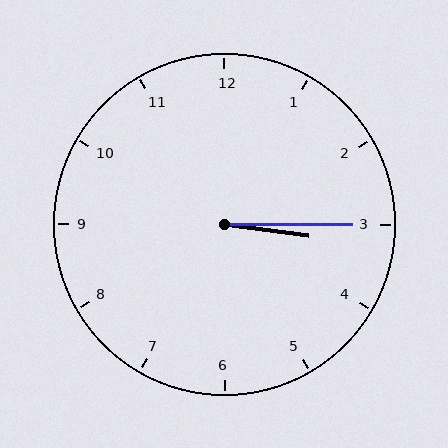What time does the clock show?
3:15.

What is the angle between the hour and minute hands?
Approximately 8 degrees.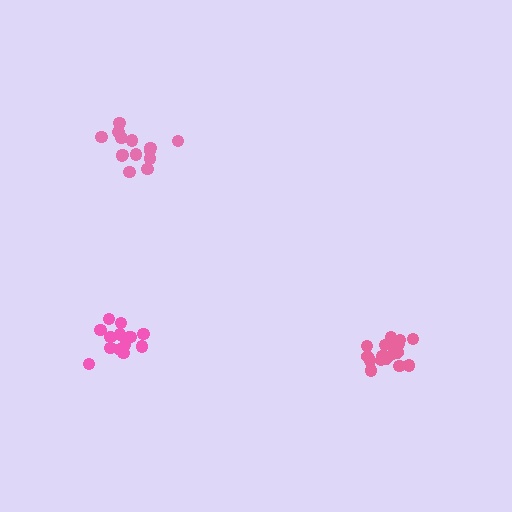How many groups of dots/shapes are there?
There are 3 groups.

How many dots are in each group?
Group 1: 14 dots, Group 2: 14 dots, Group 3: 18 dots (46 total).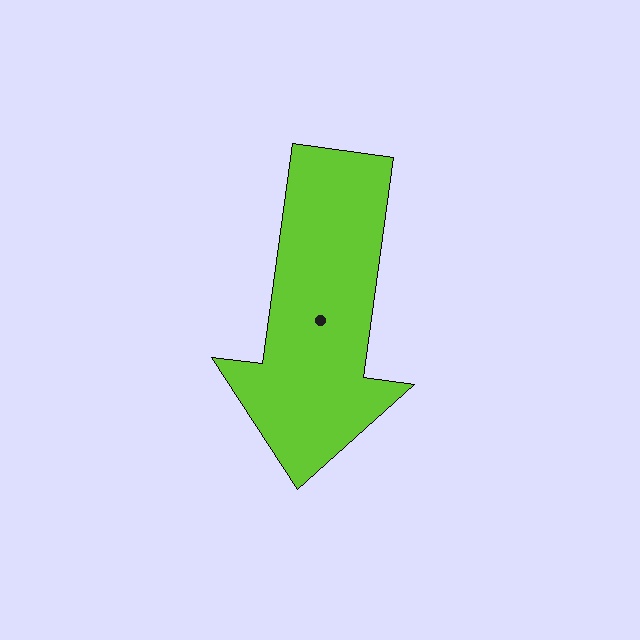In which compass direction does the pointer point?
South.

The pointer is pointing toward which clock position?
Roughly 6 o'clock.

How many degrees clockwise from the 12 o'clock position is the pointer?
Approximately 188 degrees.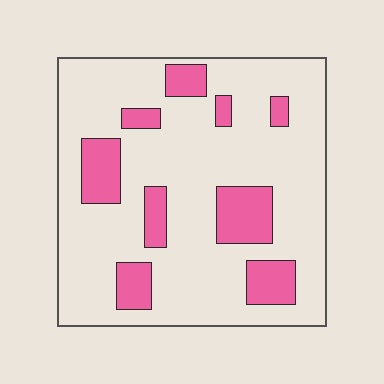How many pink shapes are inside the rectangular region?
9.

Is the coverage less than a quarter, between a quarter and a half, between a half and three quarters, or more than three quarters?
Less than a quarter.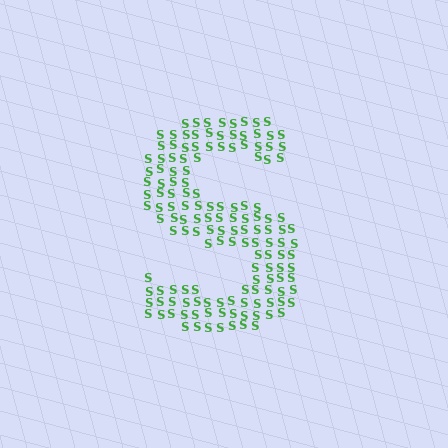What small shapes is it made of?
It is made of small letter S's.